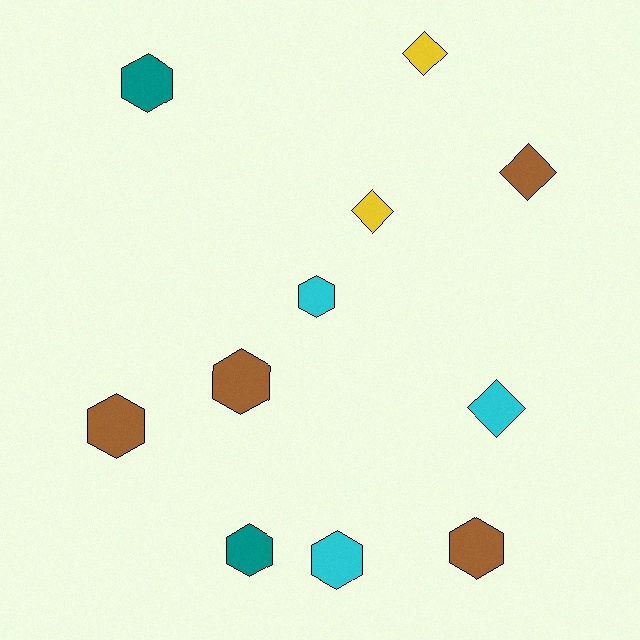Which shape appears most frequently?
Hexagon, with 7 objects.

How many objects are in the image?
There are 11 objects.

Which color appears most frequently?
Brown, with 4 objects.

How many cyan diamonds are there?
There is 1 cyan diamond.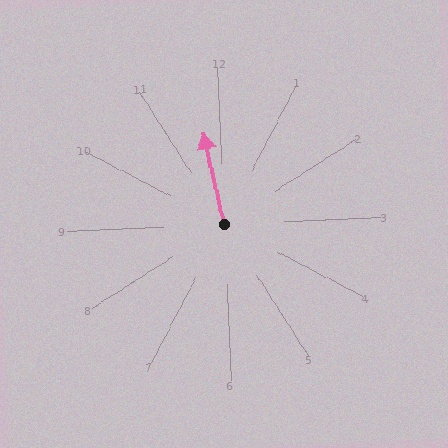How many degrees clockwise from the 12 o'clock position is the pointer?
Approximately 350 degrees.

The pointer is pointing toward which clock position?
Roughly 12 o'clock.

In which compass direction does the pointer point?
North.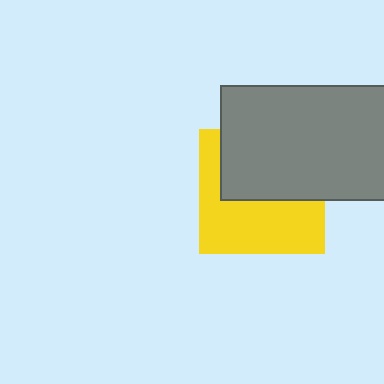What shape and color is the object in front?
The object in front is a gray rectangle.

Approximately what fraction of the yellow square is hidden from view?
Roughly 49% of the yellow square is hidden behind the gray rectangle.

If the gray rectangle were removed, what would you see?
You would see the complete yellow square.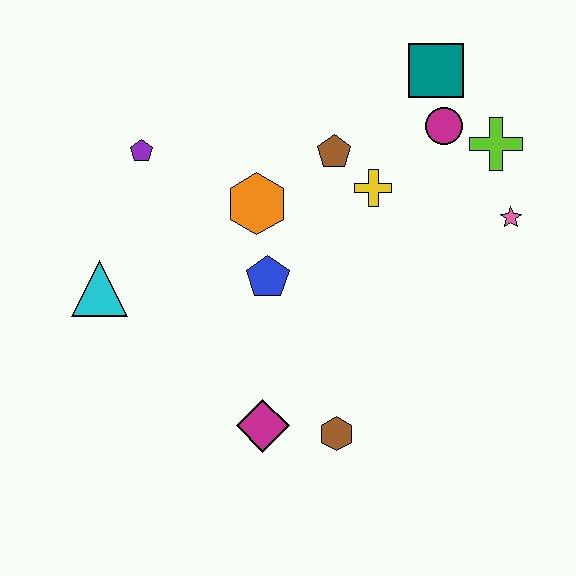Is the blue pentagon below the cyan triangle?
No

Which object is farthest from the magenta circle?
The cyan triangle is farthest from the magenta circle.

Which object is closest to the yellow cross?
The brown pentagon is closest to the yellow cross.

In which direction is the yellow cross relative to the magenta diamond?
The yellow cross is above the magenta diamond.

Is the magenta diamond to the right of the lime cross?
No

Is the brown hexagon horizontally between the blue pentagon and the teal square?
Yes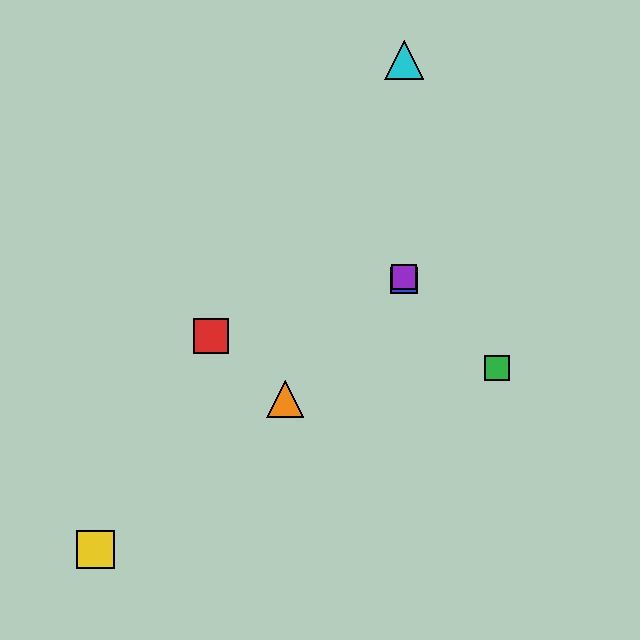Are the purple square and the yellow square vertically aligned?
No, the purple square is at x≈404 and the yellow square is at x≈95.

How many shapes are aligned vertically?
3 shapes (the blue square, the purple square, the cyan triangle) are aligned vertically.